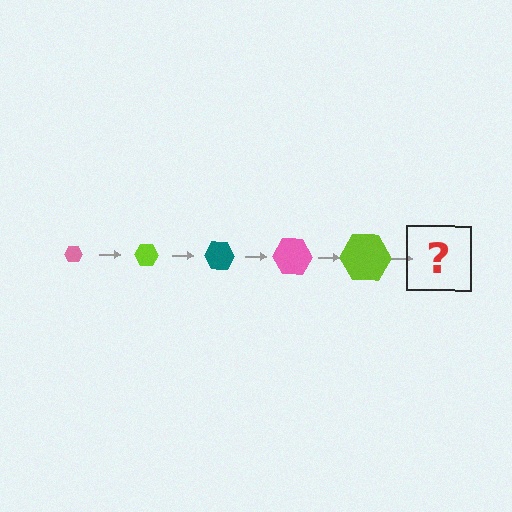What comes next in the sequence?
The next element should be a teal hexagon, larger than the previous one.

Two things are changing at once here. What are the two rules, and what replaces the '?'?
The two rules are that the hexagon grows larger each step and the color cycles through pink, lime, and teal. The '?' should be a teal hexagon, larger than the previous one.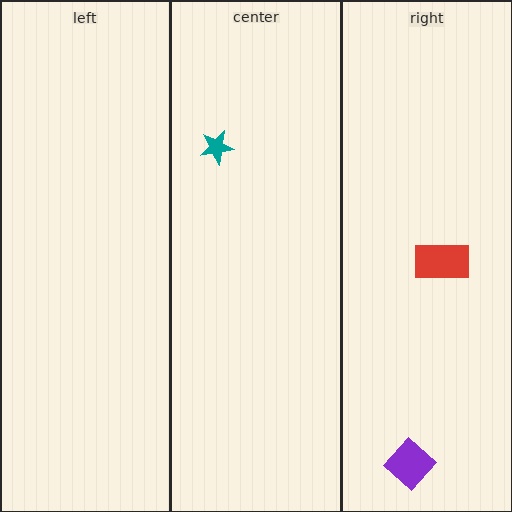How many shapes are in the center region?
1.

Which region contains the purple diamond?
The right region.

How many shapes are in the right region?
2.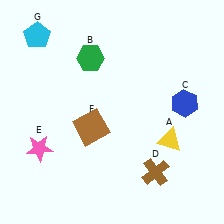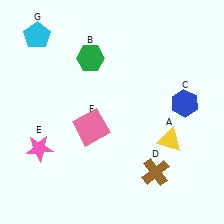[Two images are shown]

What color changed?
The square (F) changed from brown in Image 1 to pink in Image 2.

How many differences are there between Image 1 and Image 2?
There is 1 difference between the two images.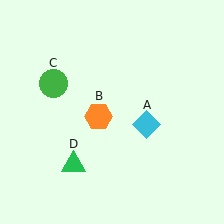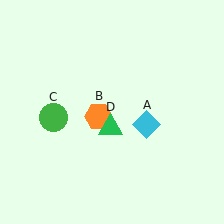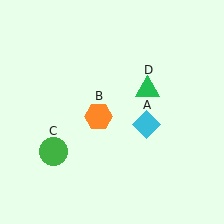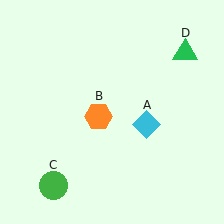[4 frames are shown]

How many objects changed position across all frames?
2 objects changed position: green circle (object C), green triangle (object D).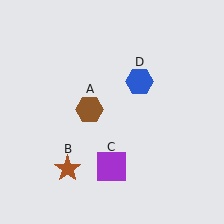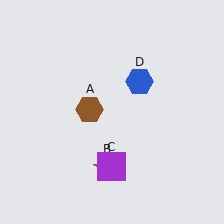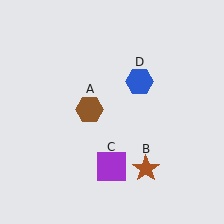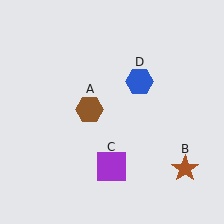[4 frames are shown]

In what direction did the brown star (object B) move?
The brown star (object B) moved right.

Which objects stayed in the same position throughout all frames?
Brown hexagon (object A) and purple square (object C) and blue hexagon (object D) remained stationary.